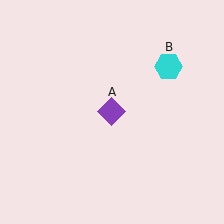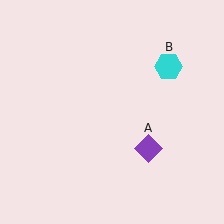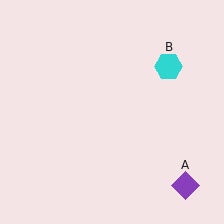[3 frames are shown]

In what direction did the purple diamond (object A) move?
The purple diamond (object A) moved down and to the right.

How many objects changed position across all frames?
1 object changed position: purple diamond (object A).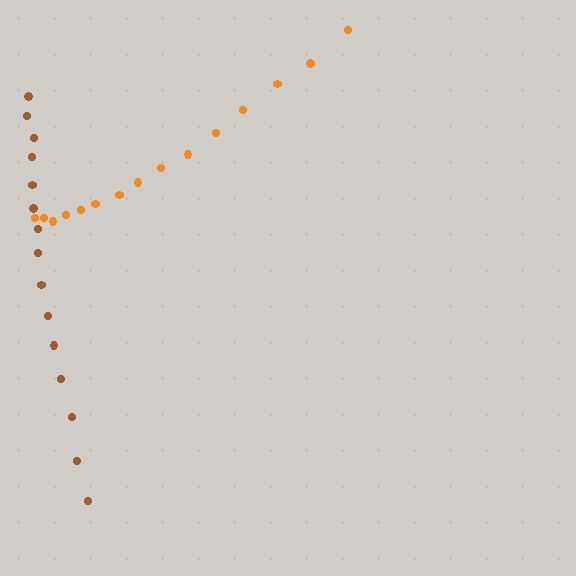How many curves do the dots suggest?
There are 2 distinct paths.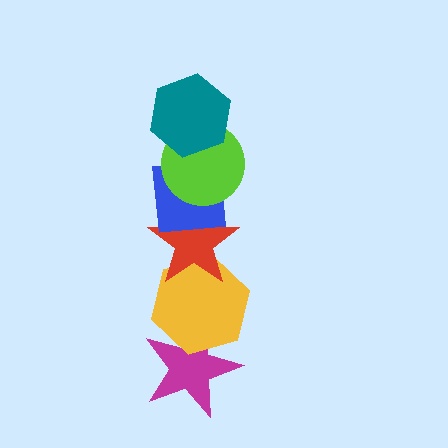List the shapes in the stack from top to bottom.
From top to bottom: the teal hexagon, the lime circle, the blue square, the red star, the yellow hexagon, the magenta star.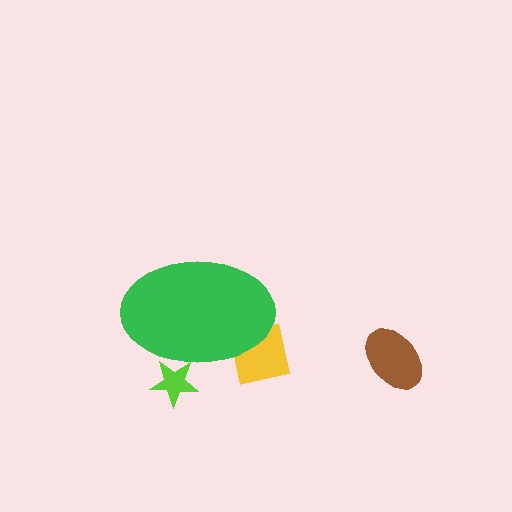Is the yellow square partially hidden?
Yes, the yellow square is partially hidden behind the green ellipse.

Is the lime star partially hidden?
Yes, the lime star is partially hidden behind the green ellipse.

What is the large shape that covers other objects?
A green ellipse.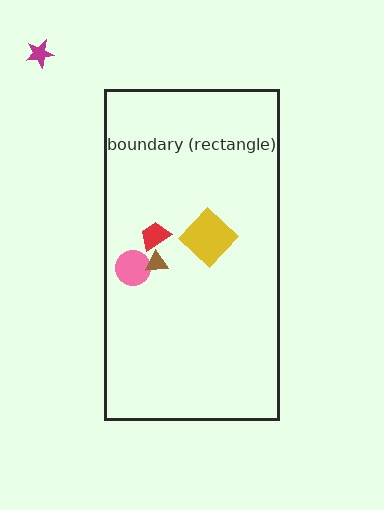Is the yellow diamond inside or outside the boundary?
Inside.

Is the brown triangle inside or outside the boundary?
Inside.